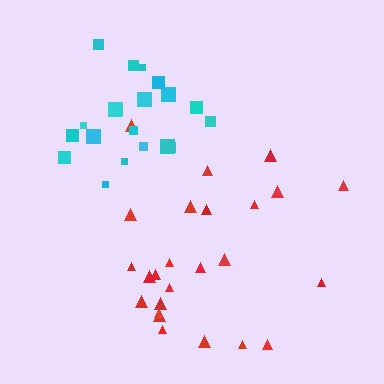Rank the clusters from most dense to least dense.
cyan, red.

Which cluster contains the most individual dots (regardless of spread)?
Red (25).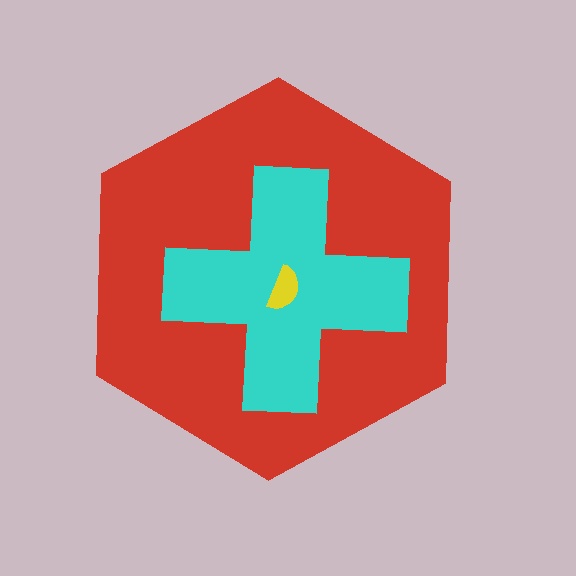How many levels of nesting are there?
3.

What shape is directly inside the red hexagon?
The cyan cross.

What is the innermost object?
The yellow semicircle.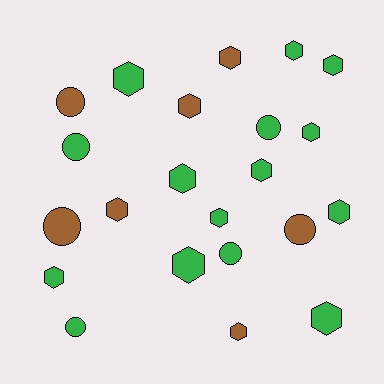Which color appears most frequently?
Green, with 15 objects.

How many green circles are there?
There are 4 green circles.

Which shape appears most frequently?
Hexagon, with 15 objects.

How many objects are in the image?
There are 22 objects.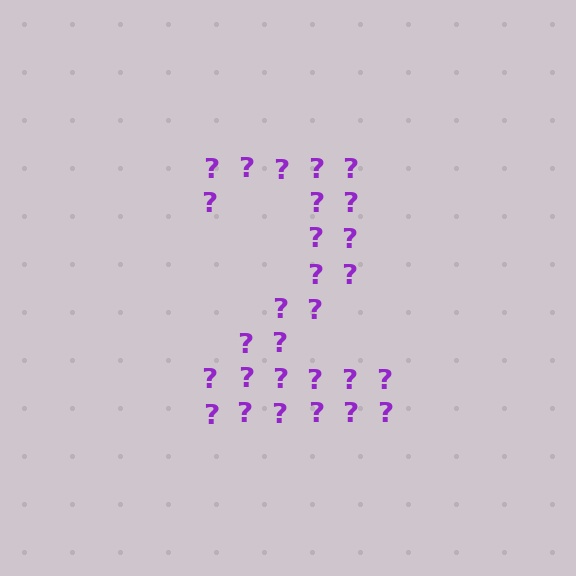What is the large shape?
The large shape is the digit 2.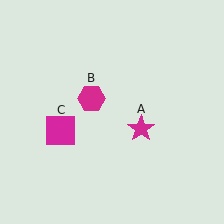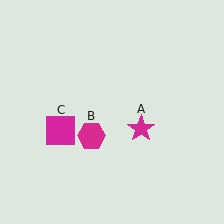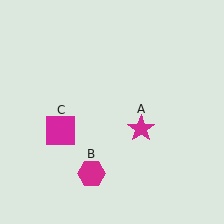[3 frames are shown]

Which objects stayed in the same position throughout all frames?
Magenta star (object A) and magenta square (object C) remained stationary.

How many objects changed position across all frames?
1 object changed position: magenta hexagon (object B).